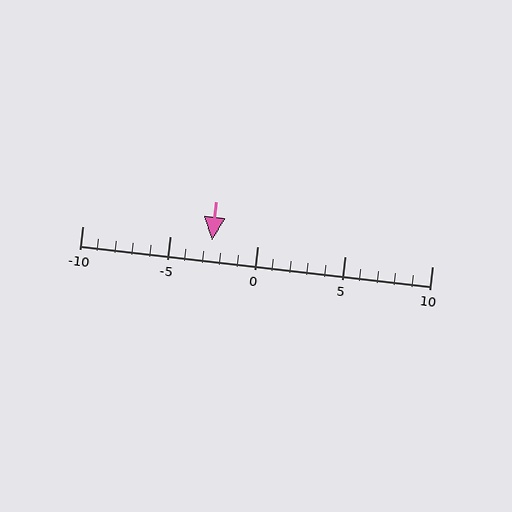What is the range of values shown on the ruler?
The ruler shows values from -10 to 10.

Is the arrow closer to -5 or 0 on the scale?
The arrow is closer to -5.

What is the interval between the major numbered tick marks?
The major tick marks are spaced 5 units apart.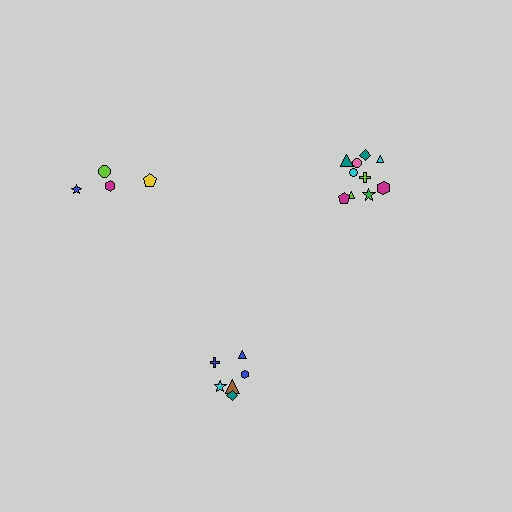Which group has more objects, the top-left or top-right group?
The top-right group.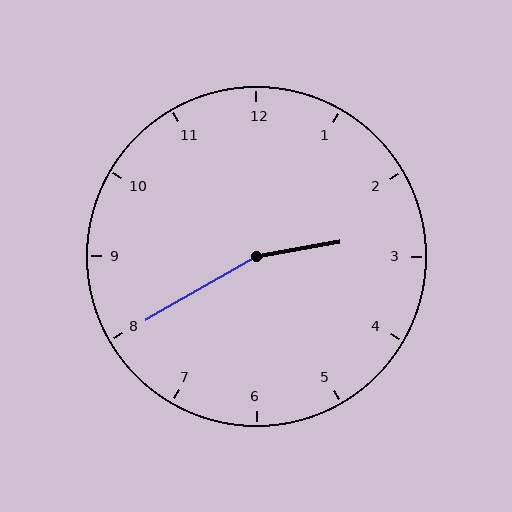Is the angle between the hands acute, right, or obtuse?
It is obtuse.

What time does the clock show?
2:40.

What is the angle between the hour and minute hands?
Approximately 160 degrees.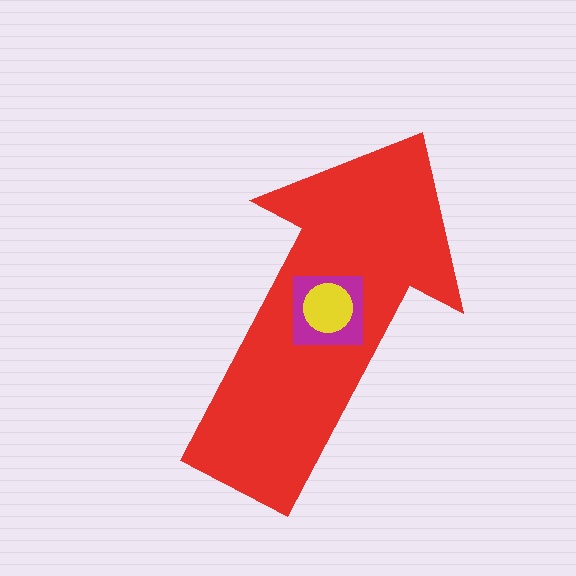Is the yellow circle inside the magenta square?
Yes.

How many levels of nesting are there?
3.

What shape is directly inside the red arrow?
The magenta square.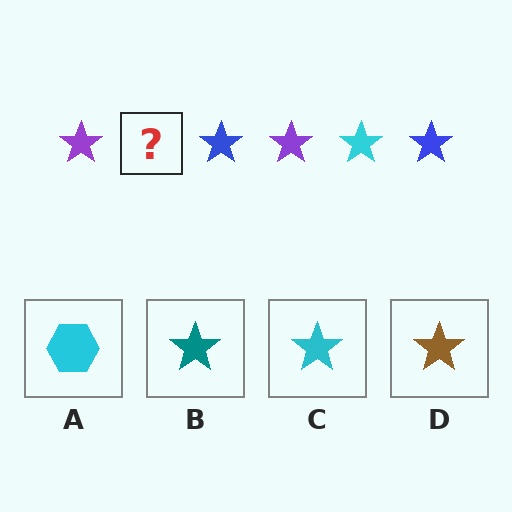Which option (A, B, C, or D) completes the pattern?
C.